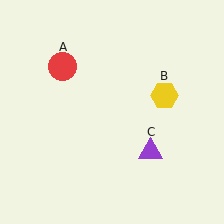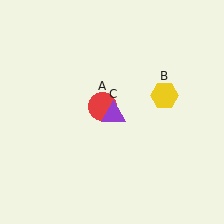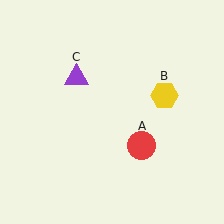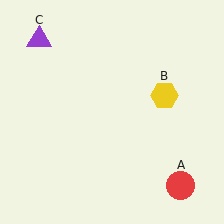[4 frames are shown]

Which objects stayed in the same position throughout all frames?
Yellow hexagon (object B) remained stationary.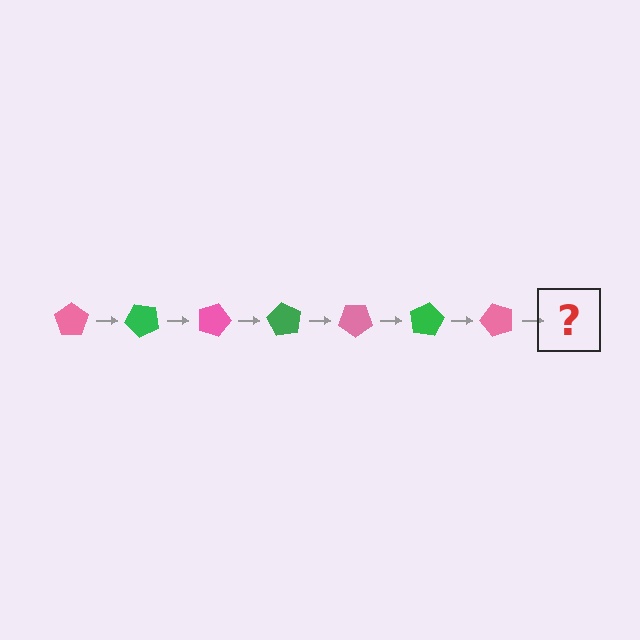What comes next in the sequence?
The next element should be a green pentagon, rotated 315 degrees from the start.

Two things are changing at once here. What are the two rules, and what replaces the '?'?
The two rules are that it rotates 45 degrees each step and the color cycles through pink and green. The '?' should be a green pentagon, rotated 315 degrees from the start.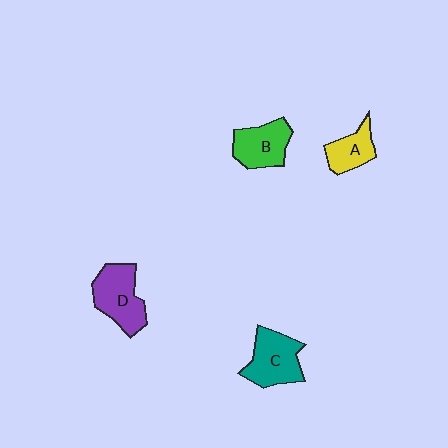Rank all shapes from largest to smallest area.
From largest to smallest: D (purple), C (teal), B (green), A (yellow).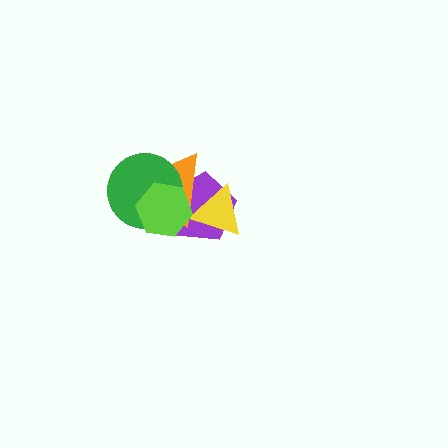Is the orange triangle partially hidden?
Yes, it is partially covered by another shape.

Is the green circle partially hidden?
Yes, it is partially covered by another shape.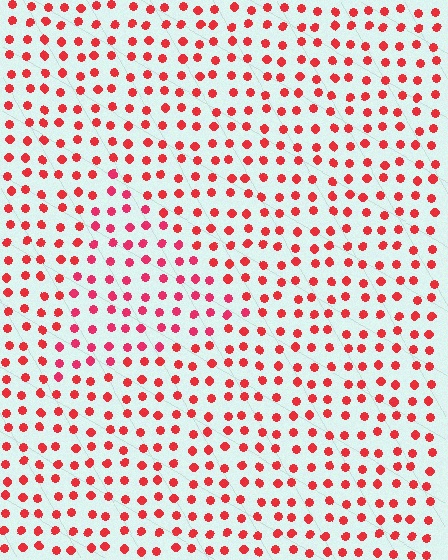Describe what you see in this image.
The image is filled with small red elements in a uniform arrangement. A triangle-shaped region is visible where the elements are tinted to a slightly different hue, forming a subtle color boundary.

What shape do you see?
I see a triangle.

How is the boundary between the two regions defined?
The boundary is defined purely by a slight shift in hue (about 16 degrees). Spacing, size, and orientation are identical on both sides.